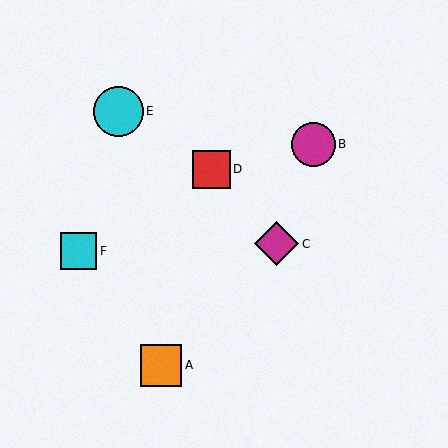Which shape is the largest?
The cyan circle (labeled E) is the largest.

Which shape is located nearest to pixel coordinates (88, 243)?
The cyan square (labeled F) at (78, 251) is nearest to that location.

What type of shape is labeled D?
Shape D is a red square.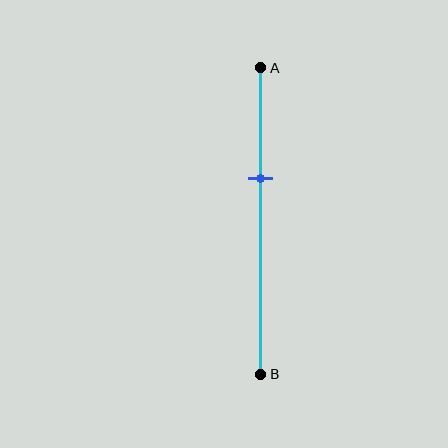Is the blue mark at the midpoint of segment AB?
No, the mark is at about 35% from A, not at the 50% midpoint.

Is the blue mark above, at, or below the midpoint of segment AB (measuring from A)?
The blue mark is above the midpoint of segment AB.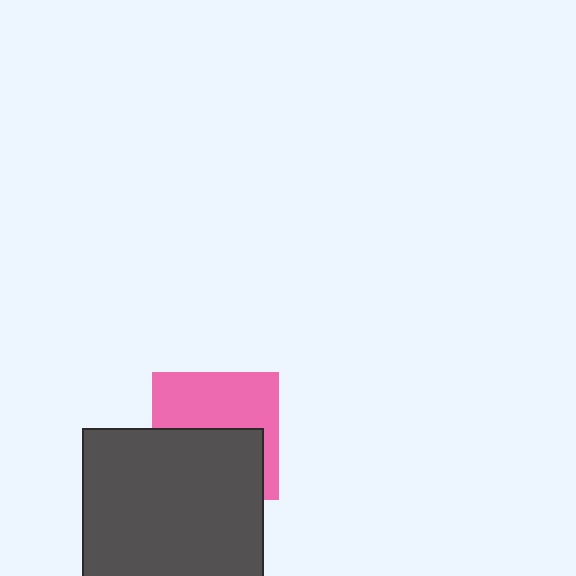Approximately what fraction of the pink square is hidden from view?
Roughly 49% of the pink square is hidden behind the dark gray square.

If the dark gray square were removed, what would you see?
You would see the complete pink square.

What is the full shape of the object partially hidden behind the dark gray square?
The partially hidden object is a pink square.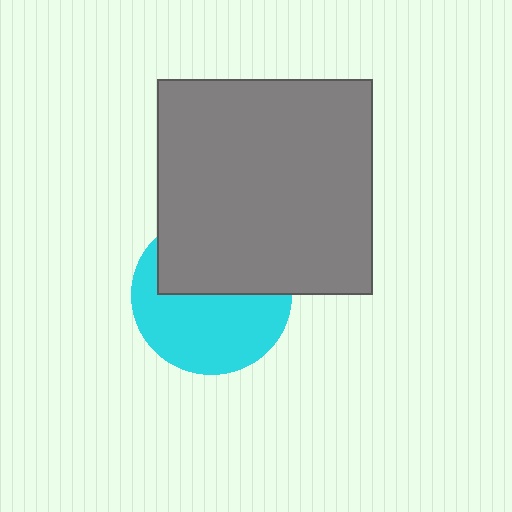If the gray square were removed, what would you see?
You would see the complete cyan circle.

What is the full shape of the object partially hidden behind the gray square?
The partially hidden object is a cyan circle.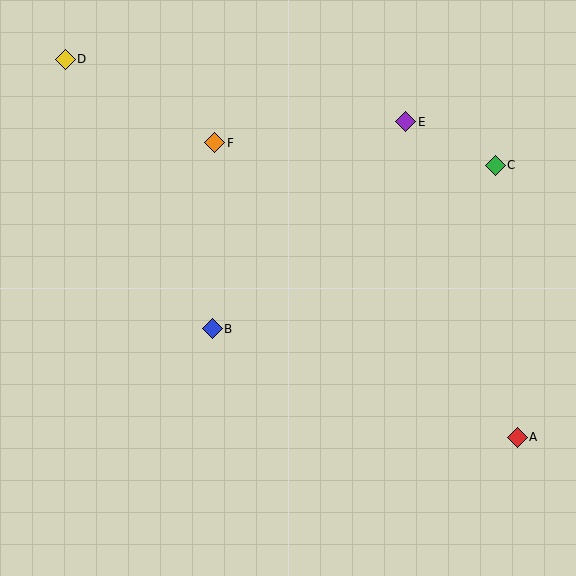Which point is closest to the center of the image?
Point B at (212, 329) is closest to the center.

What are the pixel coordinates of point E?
Point E is at (406, 122).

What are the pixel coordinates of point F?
Point F is at (215, 143).